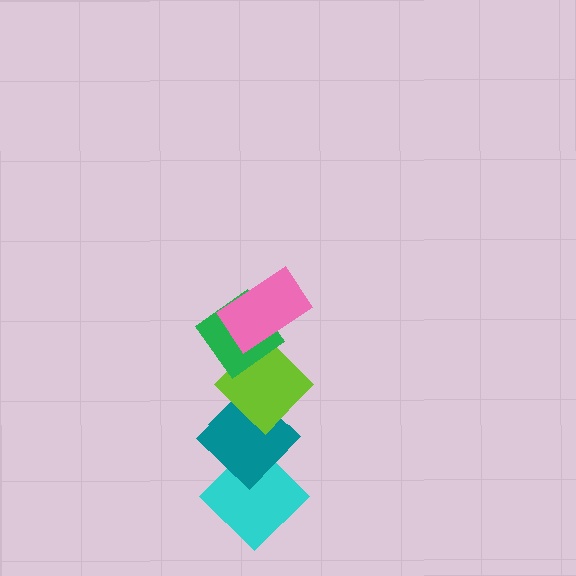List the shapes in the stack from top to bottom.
From top to bottom: the pink rectangle, the green diamond, the lime diamond, the teal diamond, the cyan diamond.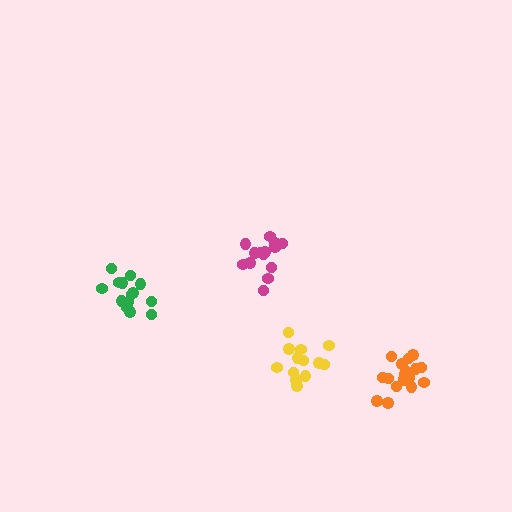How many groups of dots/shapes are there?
There are 4 groups.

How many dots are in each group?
Group 1: 14 dots, Group 2: 18 dots, Group 3: 13 dots, Group 4: 14 dots (59 total).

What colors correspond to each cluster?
The clusters are colored: green, orange, yellow, magenta.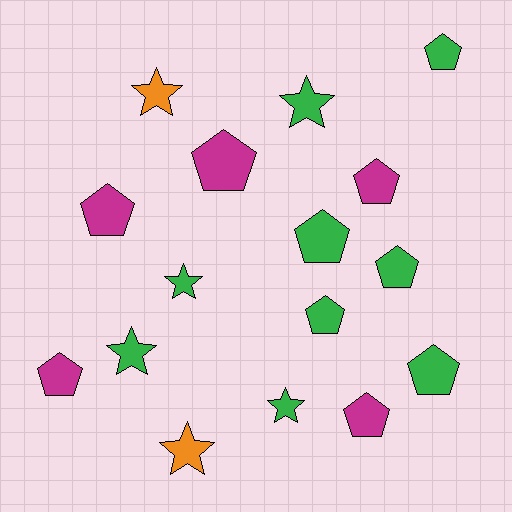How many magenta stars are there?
There are no magenta stars.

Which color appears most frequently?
Green, with 9 objects.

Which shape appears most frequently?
Pentagon, with 10 objects.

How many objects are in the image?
There are 16 objects.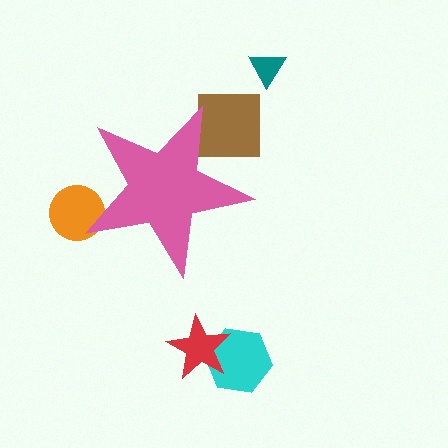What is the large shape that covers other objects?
A pink star.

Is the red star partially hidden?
No, the red star is fully visible.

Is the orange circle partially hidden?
Yes, the orange circle is partially hidden behind the pink star.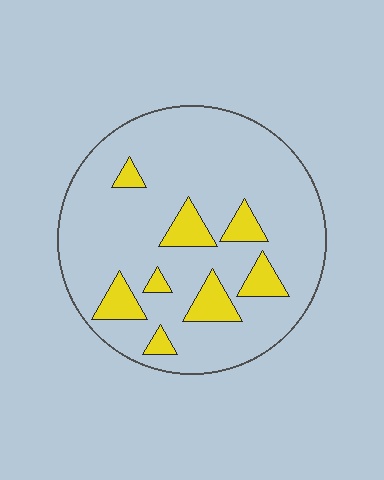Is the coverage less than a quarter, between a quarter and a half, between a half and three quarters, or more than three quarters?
Less than a quarter.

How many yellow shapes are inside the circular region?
8.